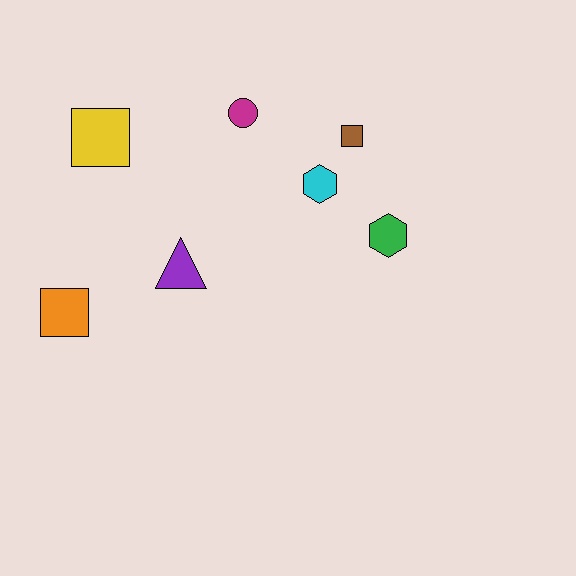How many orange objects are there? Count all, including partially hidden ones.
There is 1 orange object.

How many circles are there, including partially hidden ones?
There is 1 circle.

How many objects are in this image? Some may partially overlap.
There are 7 objects.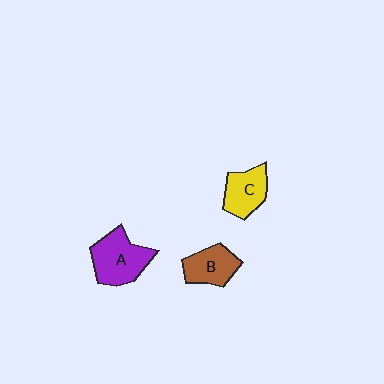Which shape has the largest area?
Shape A (purple).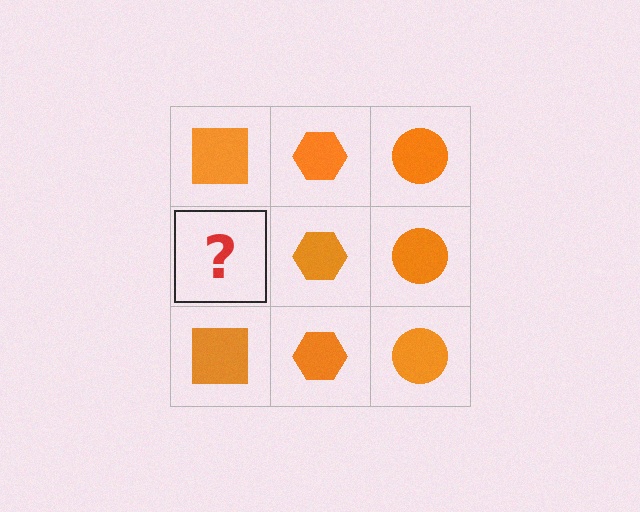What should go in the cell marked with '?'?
The missing cell should contain an orange square.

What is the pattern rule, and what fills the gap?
The rule is that each column has a consistent shape. The gap should be filled with an orange square.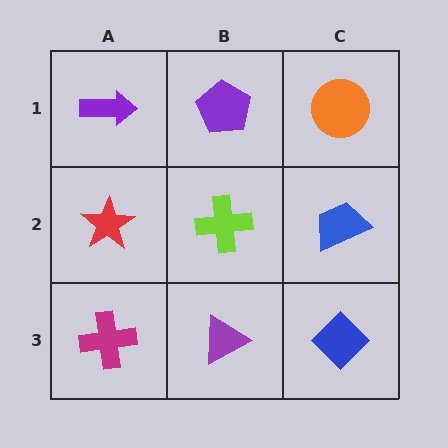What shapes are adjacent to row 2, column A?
A purple arrow (row 1, column A), a magenta cross (row 3, column A), a lime cross (row 2, column B).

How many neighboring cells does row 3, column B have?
3.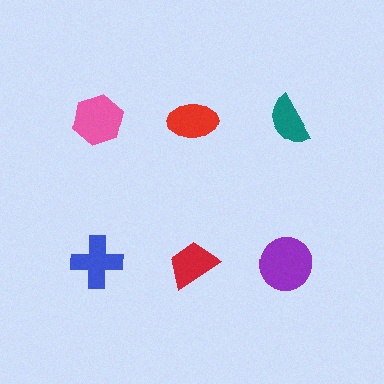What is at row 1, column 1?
A pink hexagon.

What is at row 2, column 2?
A red trapezoid.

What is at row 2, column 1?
A blue cross.